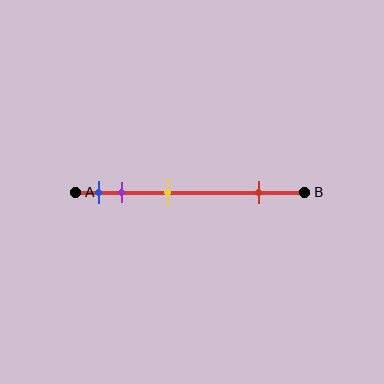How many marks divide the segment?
There are 4 marks dividing the segment.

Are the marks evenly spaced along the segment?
No, the marks are not evenly spaced.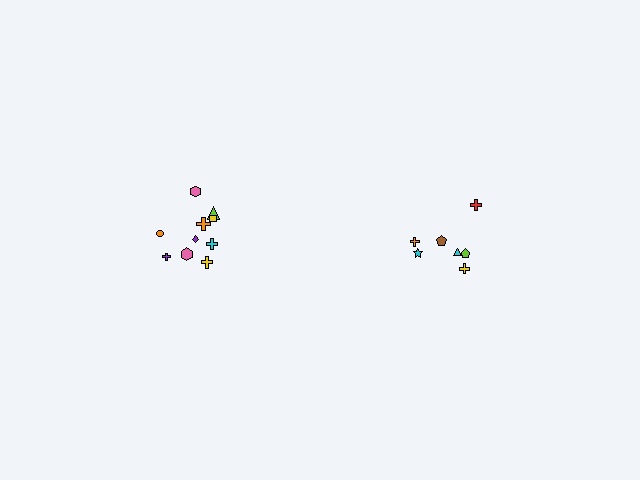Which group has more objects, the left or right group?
The left group.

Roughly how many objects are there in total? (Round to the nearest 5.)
Roughly 15 objects in total.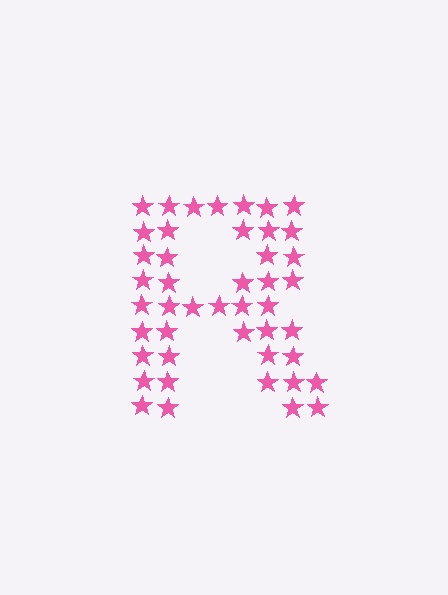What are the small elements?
The small elements are stars.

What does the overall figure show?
The overall figure shows the letter R.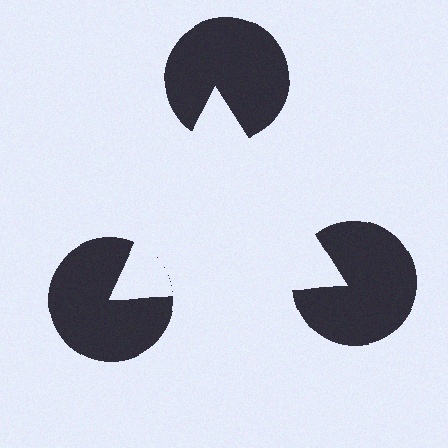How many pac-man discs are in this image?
There are 3 — one at each vertex of the illusory triangle.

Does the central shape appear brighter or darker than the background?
It typically appears slightly brighter than the background, even though no actual brightness change is drawn.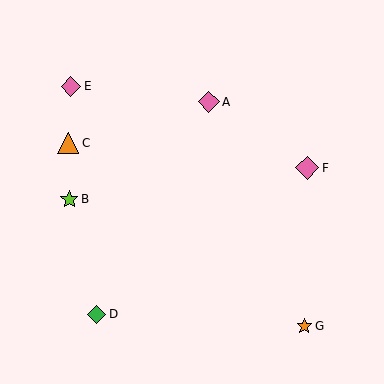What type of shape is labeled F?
Shape F is a pink diamond.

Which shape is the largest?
The pink diamond (labeled F) is the largest.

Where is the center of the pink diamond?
The center of the pink diamond is at (209, 102).